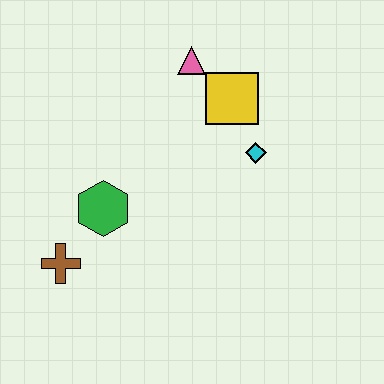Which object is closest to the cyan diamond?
The yellow square is closest to the cyan diamond.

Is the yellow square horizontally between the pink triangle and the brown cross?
No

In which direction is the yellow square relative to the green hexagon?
The yellow square is to the right of the green hexagon.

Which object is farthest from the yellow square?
The brown cross is farthest from the yellow square.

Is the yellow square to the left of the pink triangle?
No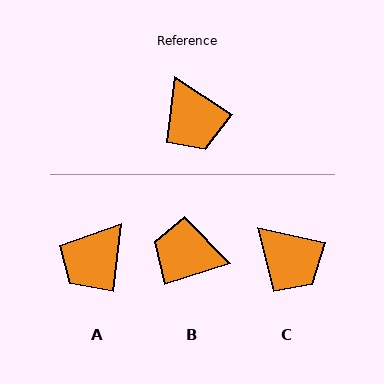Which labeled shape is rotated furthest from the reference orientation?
B, about 129 degrees away.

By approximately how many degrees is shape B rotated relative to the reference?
Approximately 129 degrees clockwise.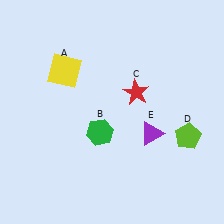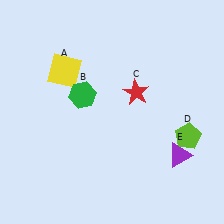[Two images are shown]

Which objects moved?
The objects that moved are: the green hexagon (B), the purple triangle (E).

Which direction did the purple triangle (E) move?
The purple triangle (E) moved right.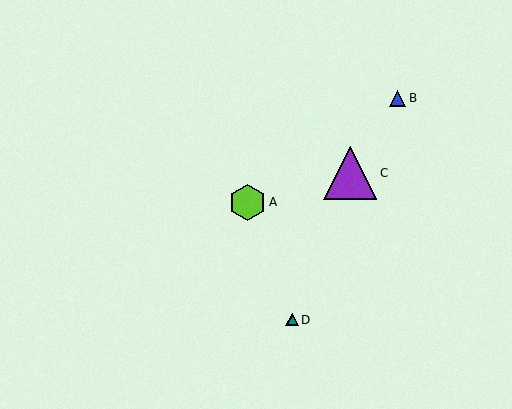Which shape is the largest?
The purple triangle (labeled C) is the largest.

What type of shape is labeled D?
Shape D is a teal triangle.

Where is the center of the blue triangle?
The center of the blue triangle is at (398, 98).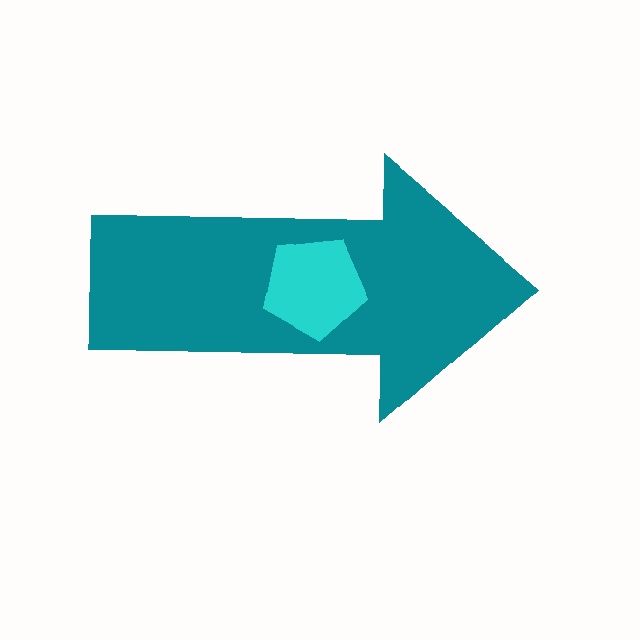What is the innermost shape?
The cyan pentagon.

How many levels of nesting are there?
2.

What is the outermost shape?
The teal arrow.